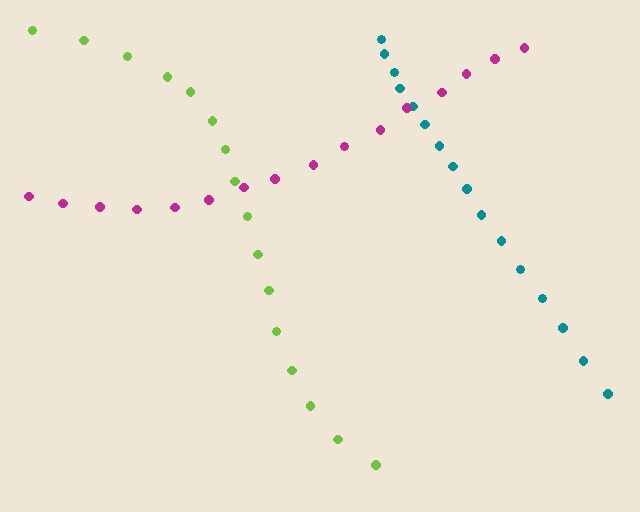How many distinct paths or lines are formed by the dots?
There are 3 distinct paths.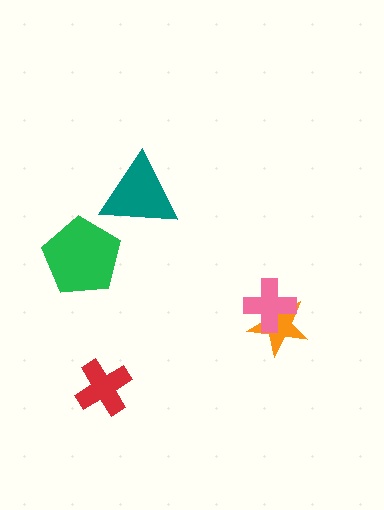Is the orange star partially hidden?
Yes, it is partially covered by another shape.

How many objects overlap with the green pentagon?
0 objects overlap with the green pentagon.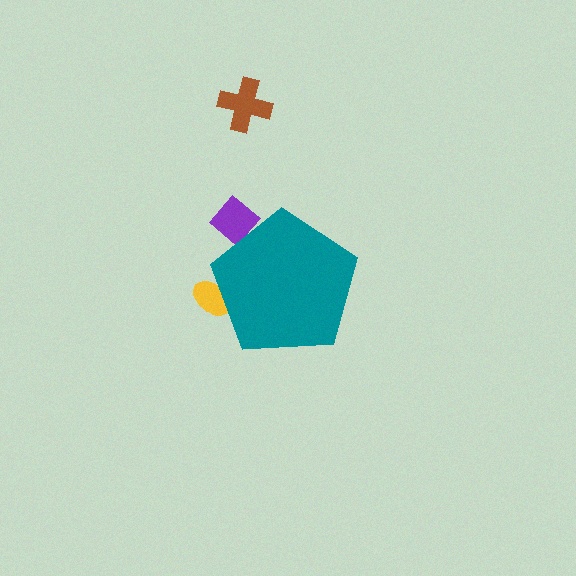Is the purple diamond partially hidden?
Yes, the purple diamond is partially hidden behind the teal pentagon.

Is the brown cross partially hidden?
No, the brown cross is fully visible.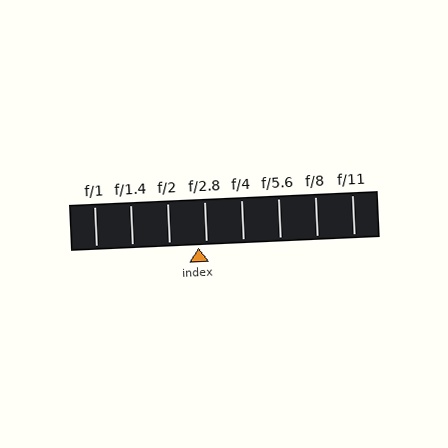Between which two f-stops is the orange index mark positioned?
The index mark is between f/2 and f/2.8.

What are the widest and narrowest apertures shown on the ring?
The widest aperture shown is f/1 and the narrowest is f/11.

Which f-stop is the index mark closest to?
The index mark is closest to f/2.8.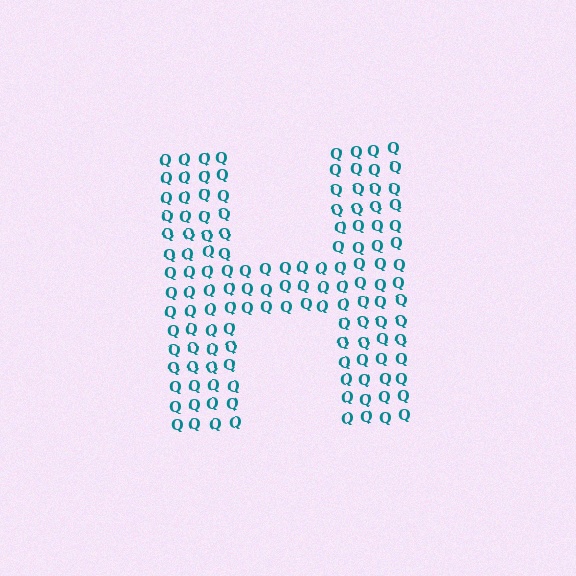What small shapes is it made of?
It is made of small letter Q's.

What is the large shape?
The large shape is the letter H.